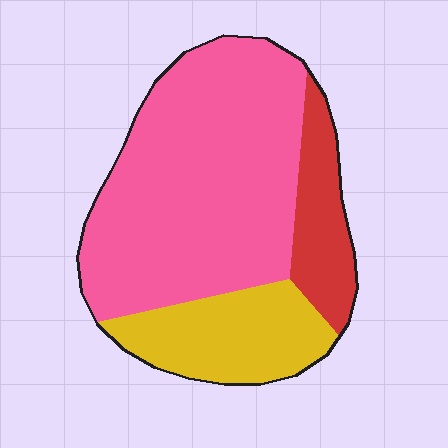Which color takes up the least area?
Red, at roughly 15%.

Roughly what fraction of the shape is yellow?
Yellow covers 22% of the shape.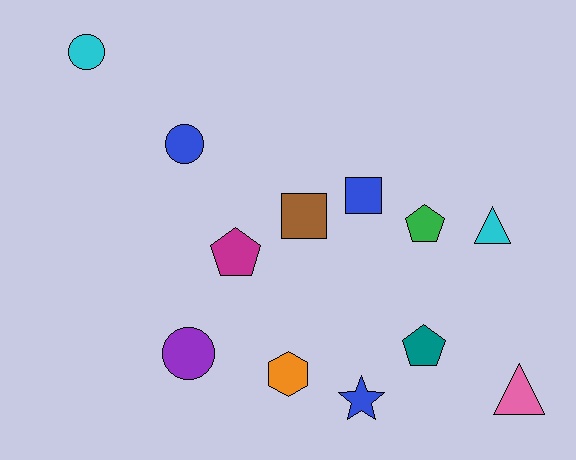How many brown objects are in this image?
There is 1 brown object.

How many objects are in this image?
There are 12 objects.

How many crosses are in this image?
There are no crosses.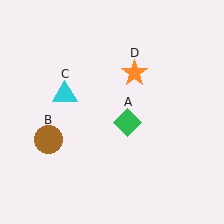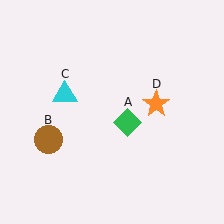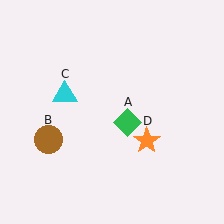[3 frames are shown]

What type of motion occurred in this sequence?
The orange star (object D) rotated clockwise around the center of the scene.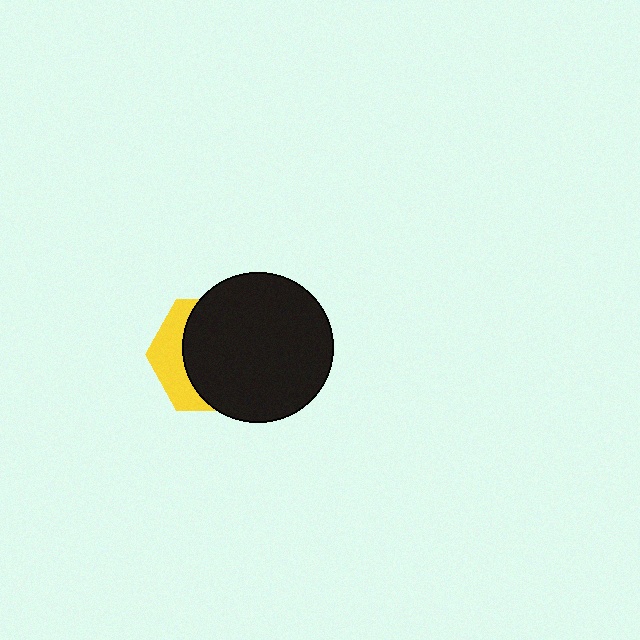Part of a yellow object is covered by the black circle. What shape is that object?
It is a hexagon.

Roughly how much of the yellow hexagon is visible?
A small part of it is visible (roughly 31%).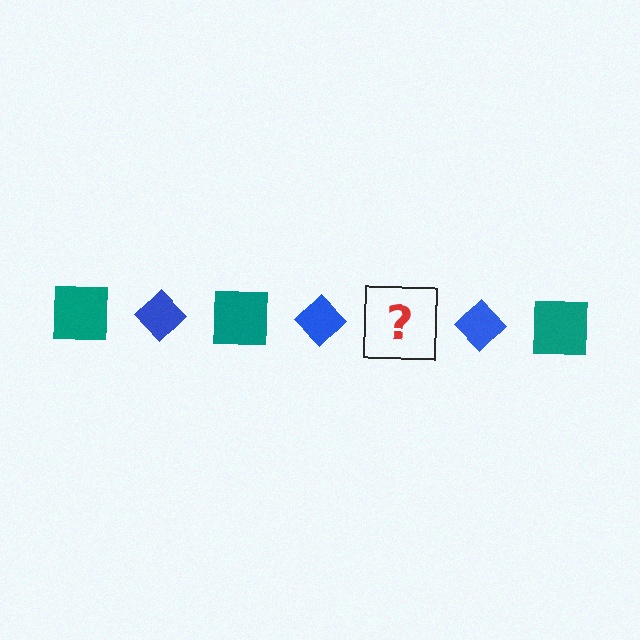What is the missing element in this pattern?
The missing element is a teal square.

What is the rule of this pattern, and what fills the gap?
The rule is that the pattern alternates between teal square and blue diamond. The gap should be filled with a teal square.